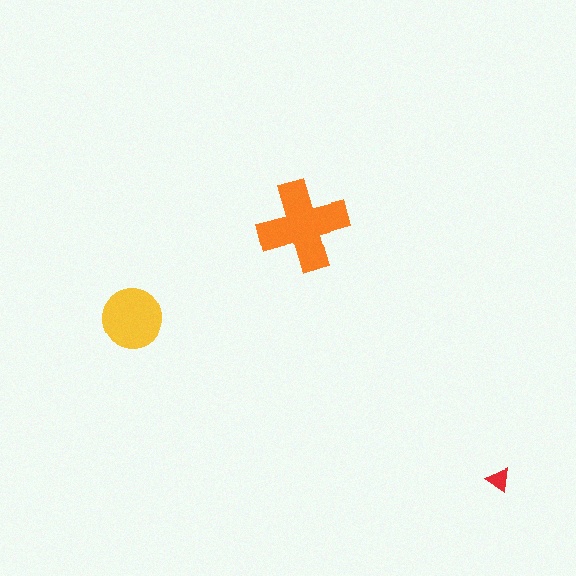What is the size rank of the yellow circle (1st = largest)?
2nd.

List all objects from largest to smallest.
The orange cross, the yellow circle, the red triangle.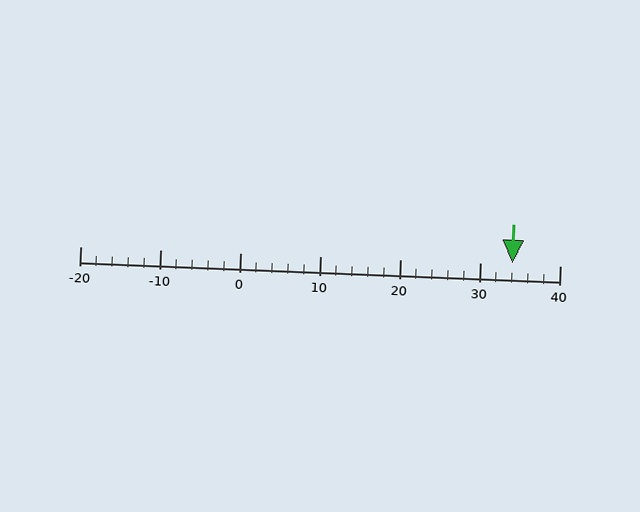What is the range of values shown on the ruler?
The ruler shows values from -20 to 40.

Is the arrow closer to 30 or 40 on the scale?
The arrow is closer to 30.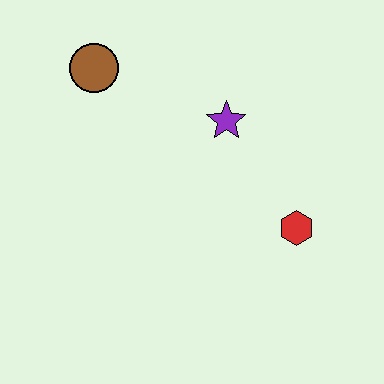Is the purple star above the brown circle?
No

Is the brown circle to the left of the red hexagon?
Yes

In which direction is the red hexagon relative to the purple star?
The red hexagon is below the purple star.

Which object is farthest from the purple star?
The brown circle is farthest from the purple star.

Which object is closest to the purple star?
The red hexagon is closest to the purple star.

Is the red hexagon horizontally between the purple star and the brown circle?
No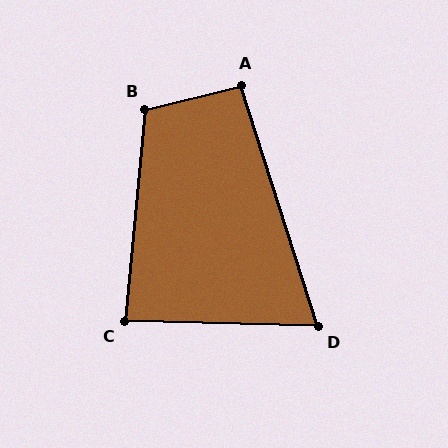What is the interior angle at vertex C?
Approximately 86 degrees (approximately right).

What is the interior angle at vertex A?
Approximately 94 degrees (approximately right).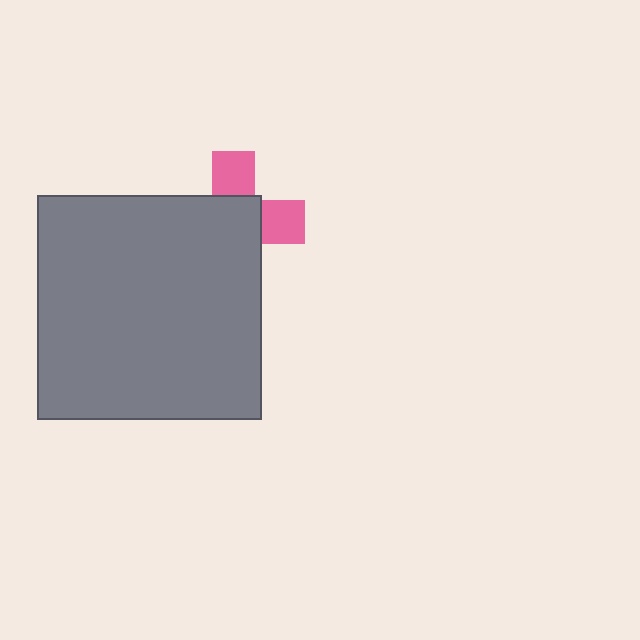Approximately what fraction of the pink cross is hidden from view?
Roughly 64% of the pink cross is hidden behind the gray square.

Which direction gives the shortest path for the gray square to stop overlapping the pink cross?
Moving toward the lower-left gives the shortest separation.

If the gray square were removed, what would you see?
You would see the complete pink cross.